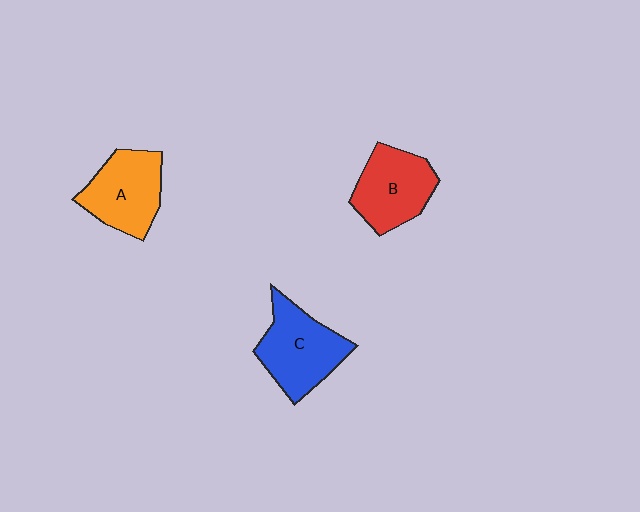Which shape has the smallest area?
Shape B (red).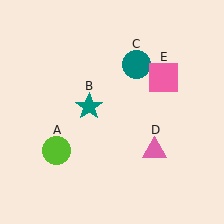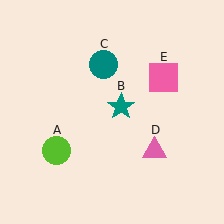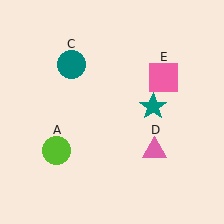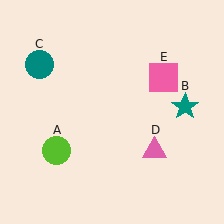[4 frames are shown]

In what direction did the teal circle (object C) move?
The teal circle (object C) moved left.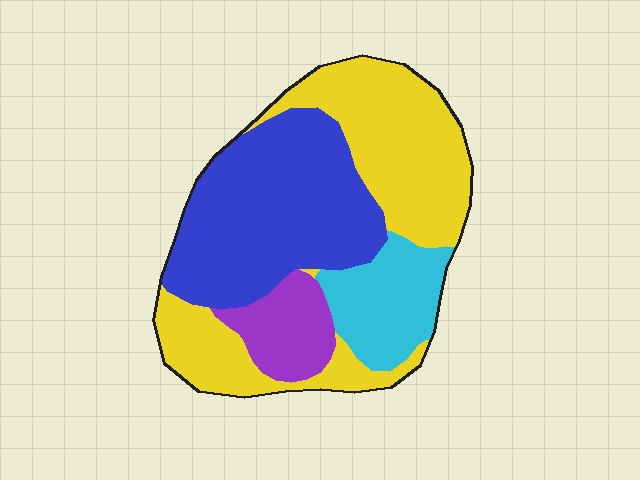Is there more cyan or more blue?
Blue.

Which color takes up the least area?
Purple, at roughly 10%.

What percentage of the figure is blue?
Blue covers around 35% of the figure.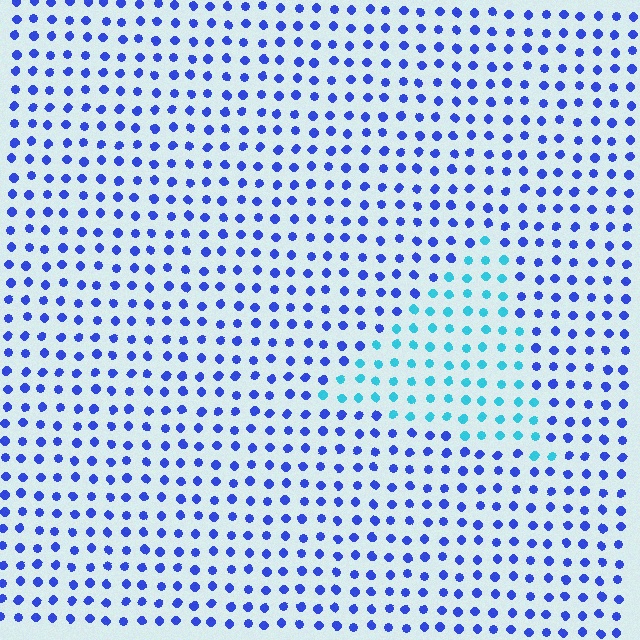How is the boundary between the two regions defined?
The boundary is defined purely by a slight shift in hue (about 45 degrees). Spacing, size, and orientation are identical on both sides.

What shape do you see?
I see a triangle.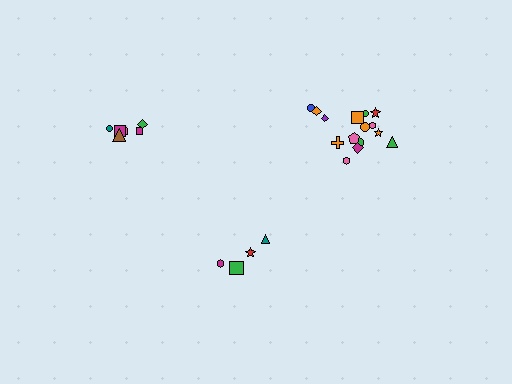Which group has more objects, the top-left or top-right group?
The top-right group.